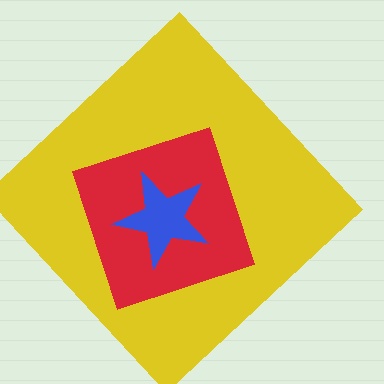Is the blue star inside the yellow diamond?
Yes.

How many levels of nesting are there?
3.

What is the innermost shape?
The blue star.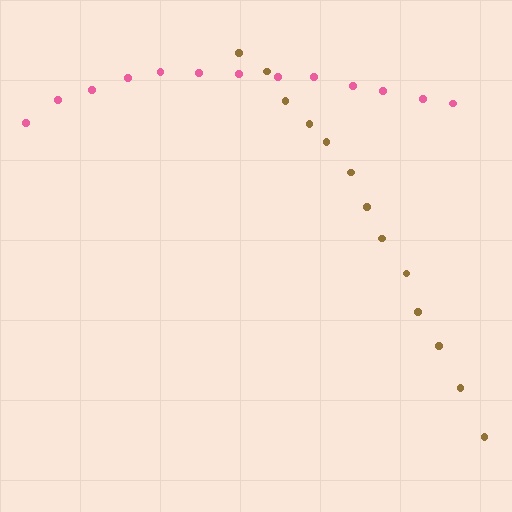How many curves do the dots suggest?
There are 2 distinct paths.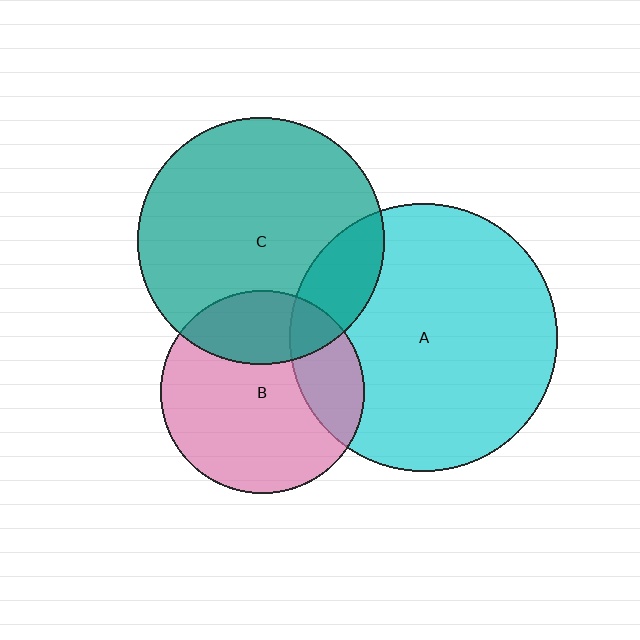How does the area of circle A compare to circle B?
Approximately 1.7 times.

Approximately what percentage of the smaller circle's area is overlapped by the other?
Approximately 25%.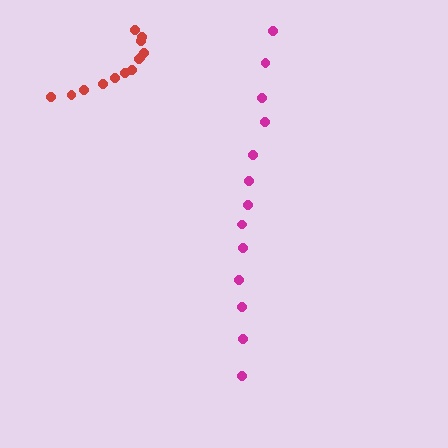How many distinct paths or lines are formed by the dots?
There are 2 distinct paths.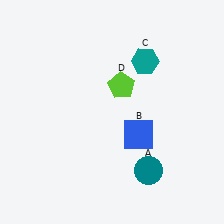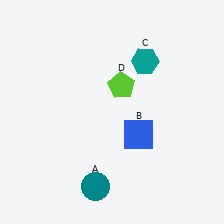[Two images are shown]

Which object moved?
The teal circle (A) moved left.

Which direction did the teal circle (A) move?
The teal circle (A) moved left.